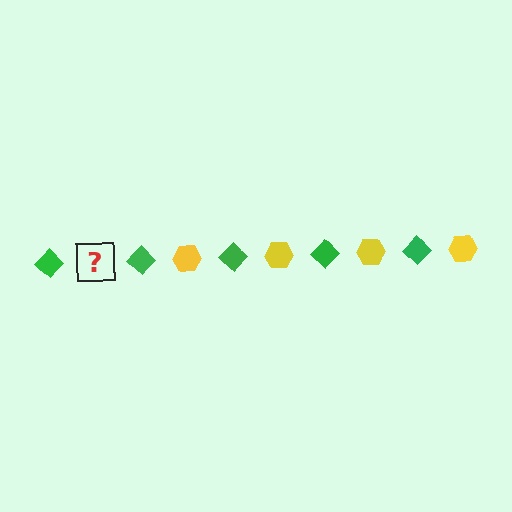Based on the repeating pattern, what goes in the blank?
The blank should be a yellow hexagon.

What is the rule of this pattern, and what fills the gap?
The rule is that the pattern alternates between green diamond and yellow hexagon. The gap should be filled with a yellow hexagon.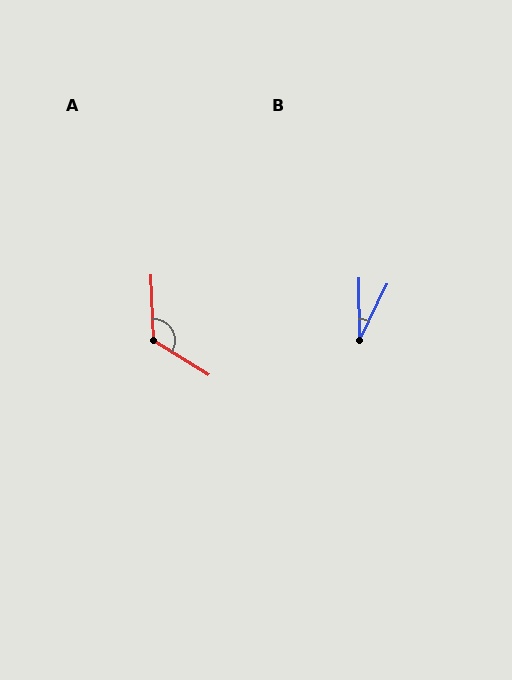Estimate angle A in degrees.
Approximately 124 degrees.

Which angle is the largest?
A, at approximately 124 degrees.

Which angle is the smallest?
B, at approximately 26 degrees.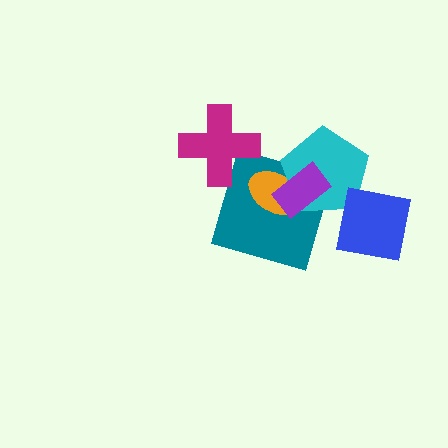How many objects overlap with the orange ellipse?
3 objects overlap with the orange ellipse.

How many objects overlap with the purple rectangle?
3 objects overlap with the purple rectangle.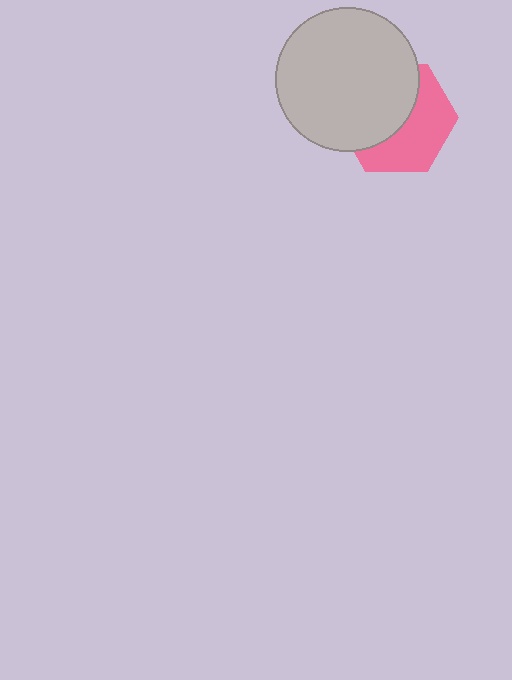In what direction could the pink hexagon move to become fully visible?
The pink hexagon could move toward the lower-right. That would shift it out from behind the light gray circle entirely.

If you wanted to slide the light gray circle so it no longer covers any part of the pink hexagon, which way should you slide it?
Slide it toward the upper-left — that is the most direct way to separate the two shapes.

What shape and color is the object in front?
The object in front is a light gray circle.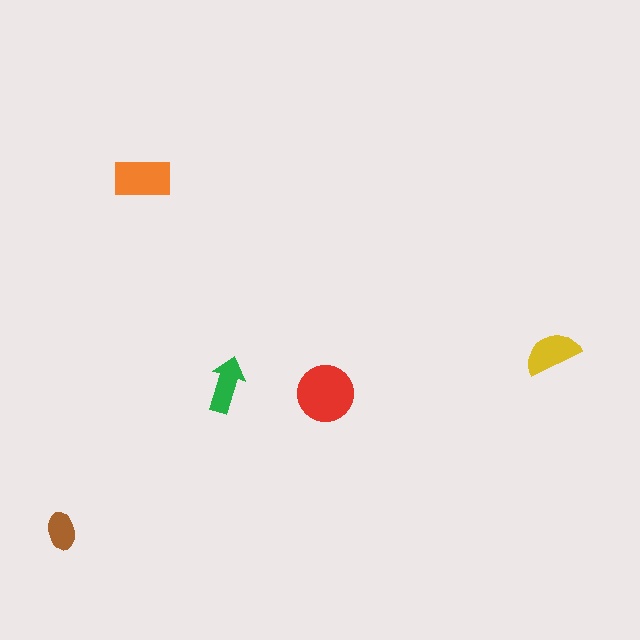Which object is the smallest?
The brown ellipse.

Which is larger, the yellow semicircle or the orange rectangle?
The orange rectangle.